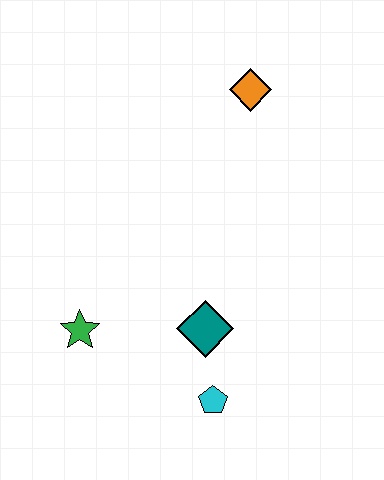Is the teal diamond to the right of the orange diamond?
No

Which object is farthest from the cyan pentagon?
The orange diamond is farthest from the cyan pentagon.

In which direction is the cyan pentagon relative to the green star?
The cyan pentagon is to the right of the green star.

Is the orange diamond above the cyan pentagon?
Yes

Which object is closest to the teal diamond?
The cyan pentagon is closest to the teal diamond.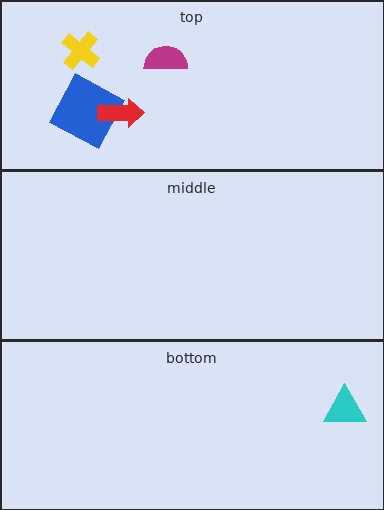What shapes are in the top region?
The blue square, the magenta semicircle, the red arrow, the yellow cross.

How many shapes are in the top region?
4.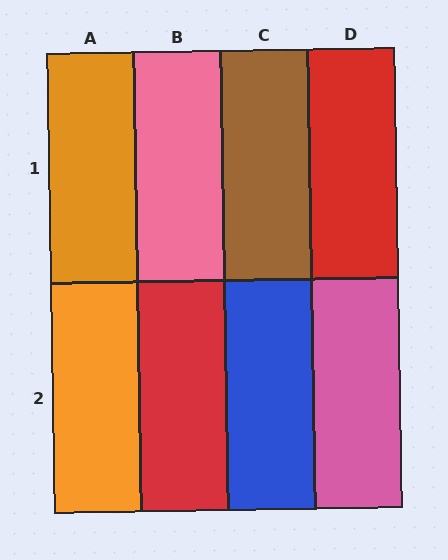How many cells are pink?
2 cells are pink.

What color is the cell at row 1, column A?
Orange.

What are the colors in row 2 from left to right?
Orange, red, blue, pink.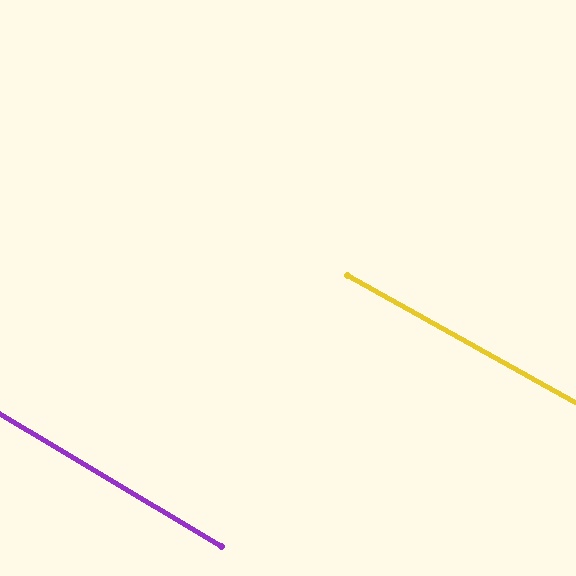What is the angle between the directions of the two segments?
Approximately 2 degrees.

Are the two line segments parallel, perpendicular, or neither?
Parallel — their directions differ by only 1.6°.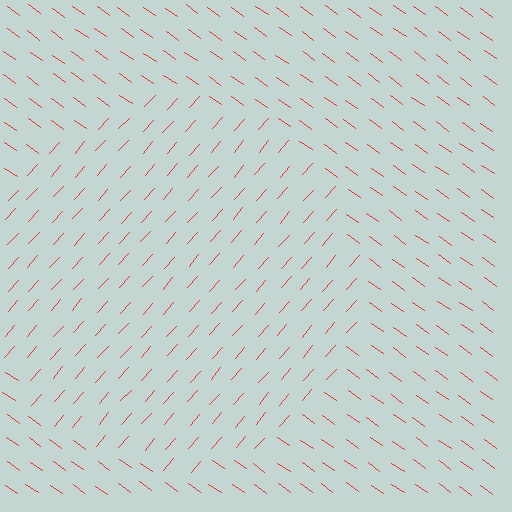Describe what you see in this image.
The image is filled with small red line segments. A circle region in the image has lines oriented differently from the surrounding lines, creating a visible texture boundary.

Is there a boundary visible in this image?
Yes, there is a texture boundary formed by a change in line orientation.